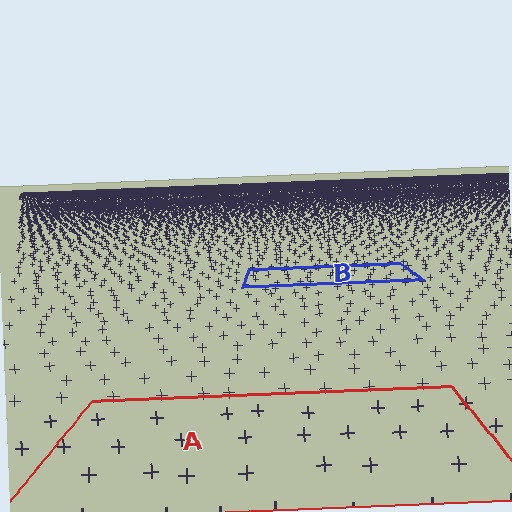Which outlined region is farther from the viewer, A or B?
Region B is farther from the viewer — the texture elements inside it appear smaller and more densely packed.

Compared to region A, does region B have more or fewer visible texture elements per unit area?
Region B has more texture elements per unit area — they are packed more densely because it is farther away.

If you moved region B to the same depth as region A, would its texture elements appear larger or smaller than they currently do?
They would appear larger. At a closer depth, the same texture elements are projected at a bigger on-screen size.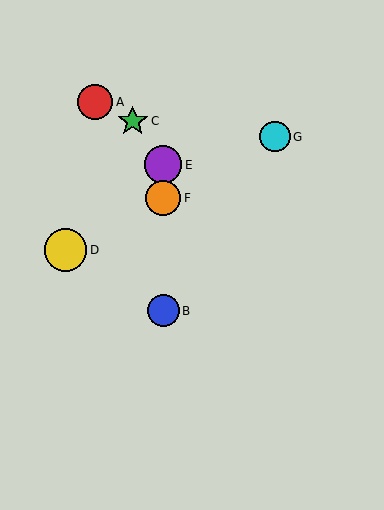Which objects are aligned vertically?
Objects B, E, F are aligned vertically.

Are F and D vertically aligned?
No, F is at x≈163 and D is at x≈66.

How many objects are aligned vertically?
3 objects (B, E, F) are aligned vertically.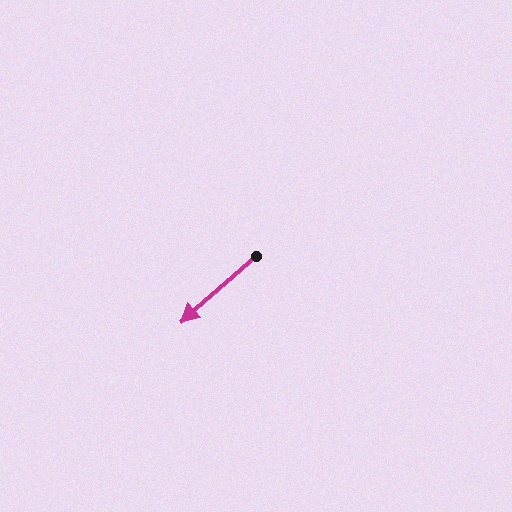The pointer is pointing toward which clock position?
Roughly 8 o'clock.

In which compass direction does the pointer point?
Southwest.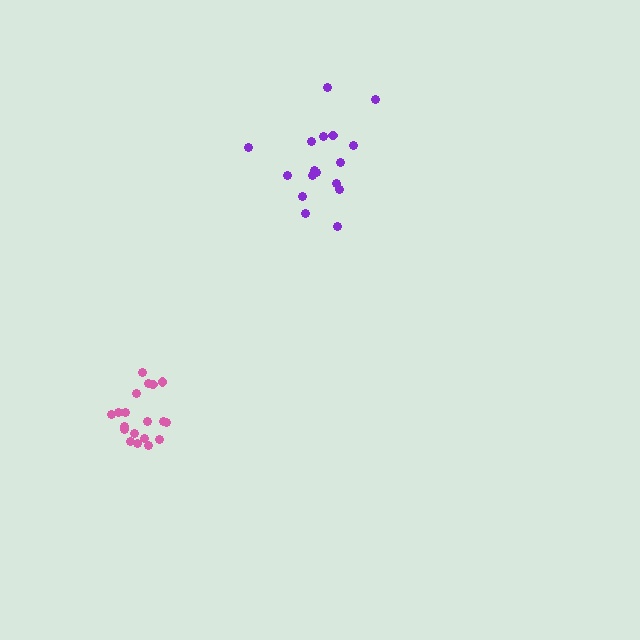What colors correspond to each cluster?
The clusters are colored: pink, purple.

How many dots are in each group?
Group 1: 19 dots, Group 2: 17 dots (36 total).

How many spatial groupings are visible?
There are 2 spatial groupings.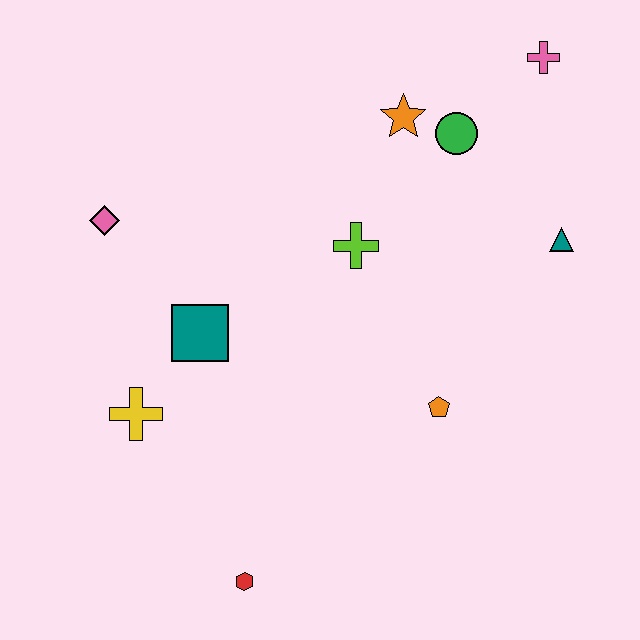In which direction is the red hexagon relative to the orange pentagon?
The red hexagon is to the left of the orange pentagon.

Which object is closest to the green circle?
The orange star is closest to the green circle.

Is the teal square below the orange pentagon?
No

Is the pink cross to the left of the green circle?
No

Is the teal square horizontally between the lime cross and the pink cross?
No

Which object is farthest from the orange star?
The red hexagon is farthest from the orange star.